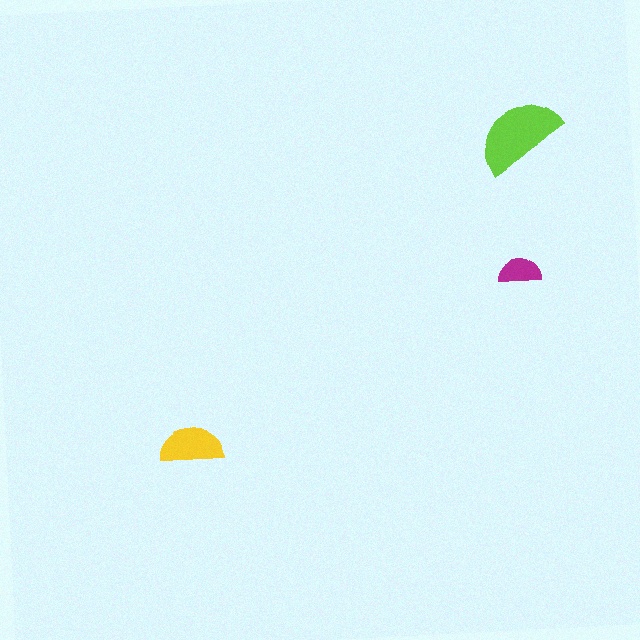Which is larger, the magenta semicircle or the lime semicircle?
The lime one.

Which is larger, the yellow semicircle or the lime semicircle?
The lime one.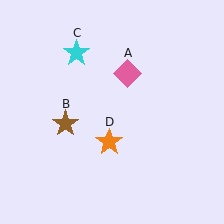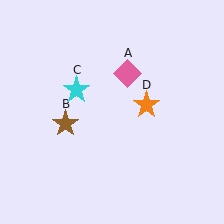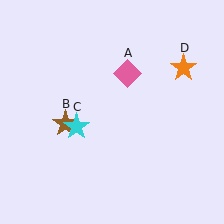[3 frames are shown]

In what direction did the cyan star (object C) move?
The cyan star (object C) moved down.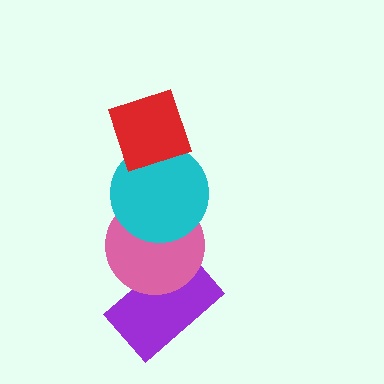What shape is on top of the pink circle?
The cyan circle is on top of the pink circle.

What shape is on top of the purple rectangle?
The pink circle is on top of the purple rectangle.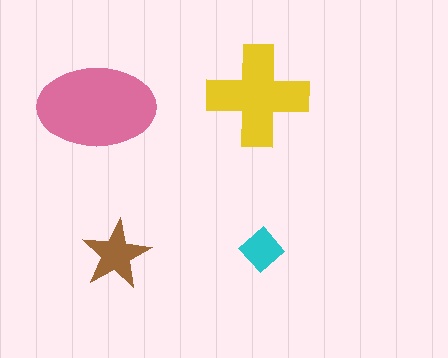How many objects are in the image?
There are 4 objects in the image.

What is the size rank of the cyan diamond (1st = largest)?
4th.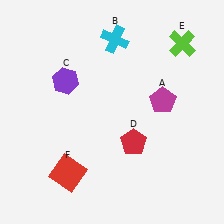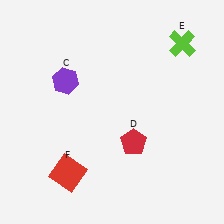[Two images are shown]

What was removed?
The cyan cross (B), the magenta pentagon (A) were removed in Image 2.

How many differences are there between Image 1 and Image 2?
There are 2 differences between the two images.